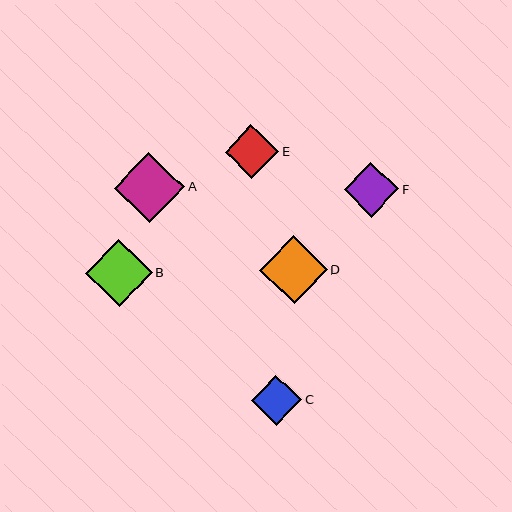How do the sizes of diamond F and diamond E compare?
Diamond F and diamond E are approximately the same size.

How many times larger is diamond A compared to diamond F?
Diamond A is approximately 1.3 times the size of diamond F.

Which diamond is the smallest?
Diamond C is the smallest with a size of approximately 50 pixels.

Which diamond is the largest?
Diamond A is the largest with a size of approximately 70 pixels.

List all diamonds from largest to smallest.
From largest to smallest: A, D, B, F, E, C.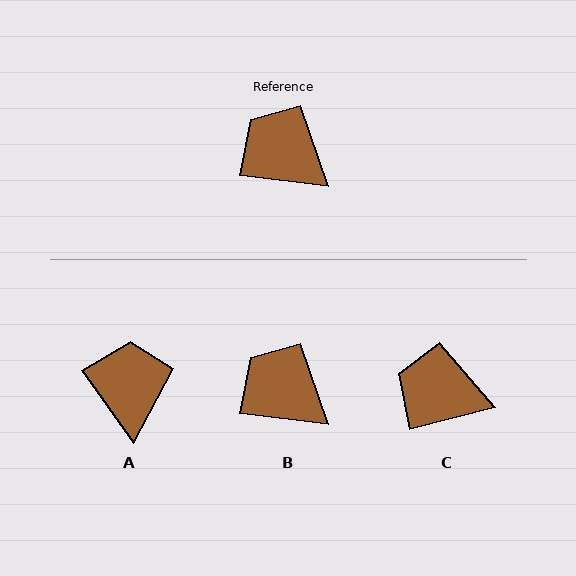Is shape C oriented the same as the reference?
No, it is off by about 22 degrees.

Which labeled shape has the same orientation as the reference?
B.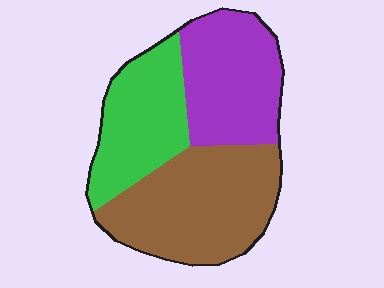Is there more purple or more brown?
Brown.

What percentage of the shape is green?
Green covers around 30% of the shape.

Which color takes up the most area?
Brown, at roughly 40%.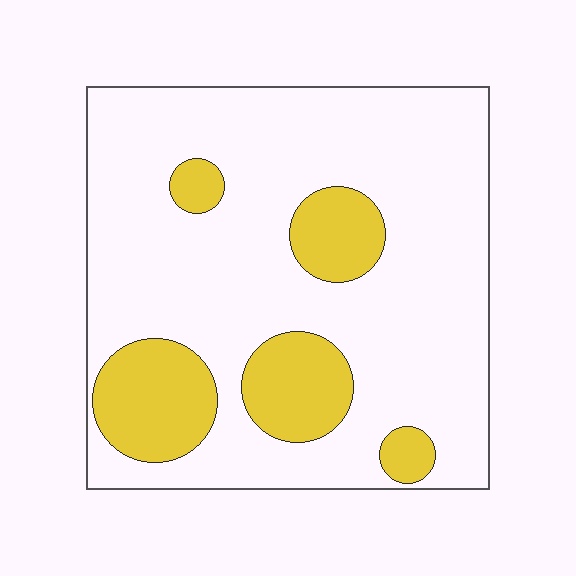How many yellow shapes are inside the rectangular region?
5.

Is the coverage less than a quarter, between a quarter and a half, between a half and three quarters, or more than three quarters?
Less than a quarter.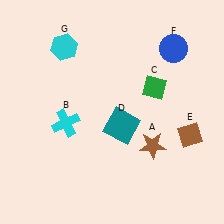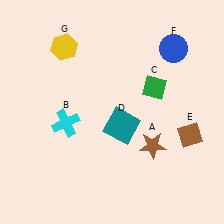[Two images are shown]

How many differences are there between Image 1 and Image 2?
There is 1 difference between the two images.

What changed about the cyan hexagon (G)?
In Image 1, G is cyan. In Image 2, it changed to yellow.